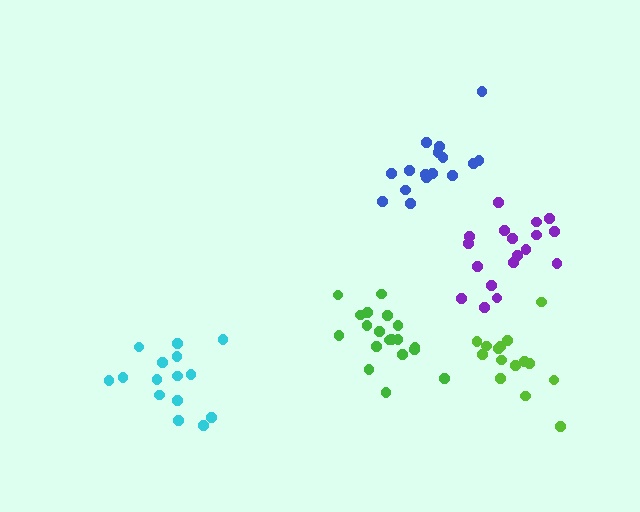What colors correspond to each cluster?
The clusters are colored: green, purple, blue, lime, cyan.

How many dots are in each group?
Group 1: 19 dots, Group 2: 18 dots, Group 3: 16 dots, Group 4: 15 dots, Group 5: 15 dots (83 total).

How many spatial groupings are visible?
There are 5 spatial groupings.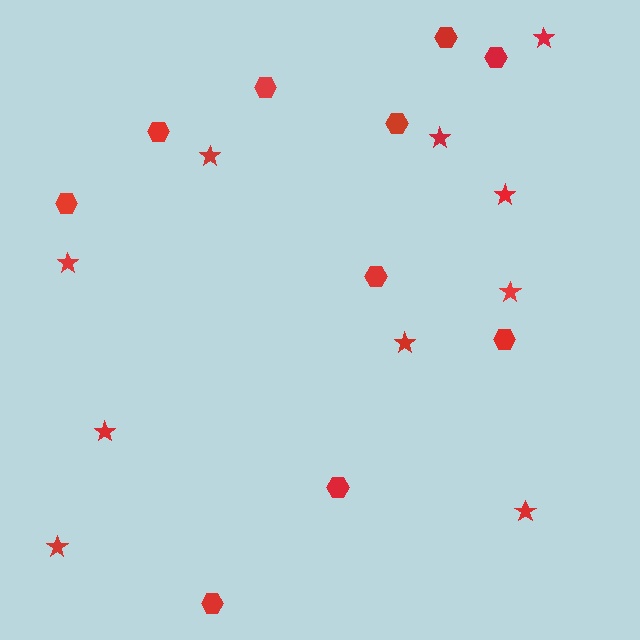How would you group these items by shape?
There are 2 groups: one group of hexagons (10) and one group of stars (10).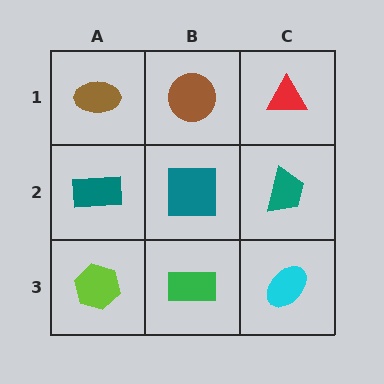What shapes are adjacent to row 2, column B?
A brown circle (row 1, column B), a green rectangle (row 3, column B), a teal rectangle (row 2, column A), a teal trapezoid (row 2, column C).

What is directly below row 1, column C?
A teal trapezoid.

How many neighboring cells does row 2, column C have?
3.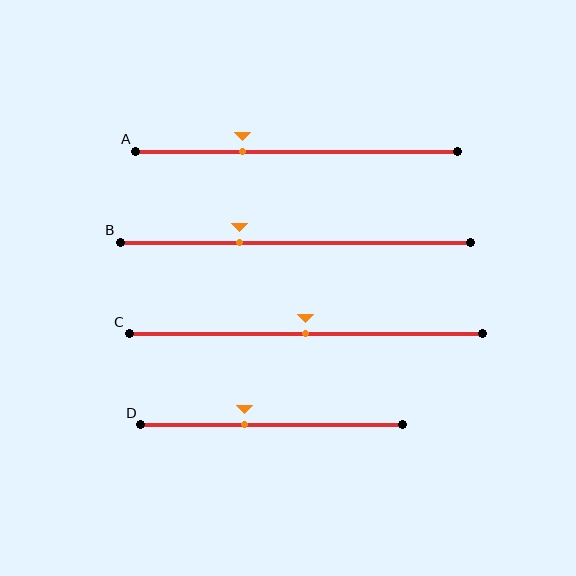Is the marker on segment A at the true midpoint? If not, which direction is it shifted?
No, the marker on segment A is shifted to the left by about 17% of the segment length.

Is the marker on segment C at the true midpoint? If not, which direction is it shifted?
Yes, the marker on segment C is at the true midpoint.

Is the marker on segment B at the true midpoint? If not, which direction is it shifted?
No, the marker on segment B is shifted to the left by about 16% of the segment length.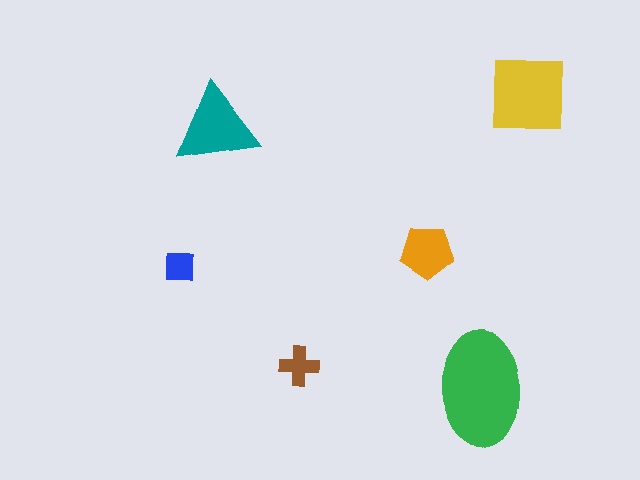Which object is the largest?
The green ellipse.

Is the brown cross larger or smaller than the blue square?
Larger.